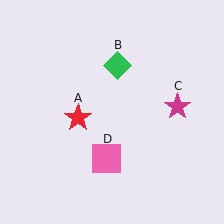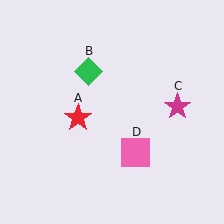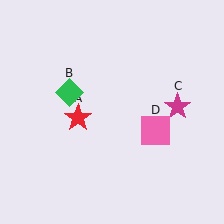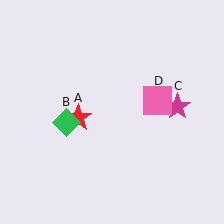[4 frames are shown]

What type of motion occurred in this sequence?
The green diamond (object B), pink square (object D) rotated counterclockwise around the center of the scene.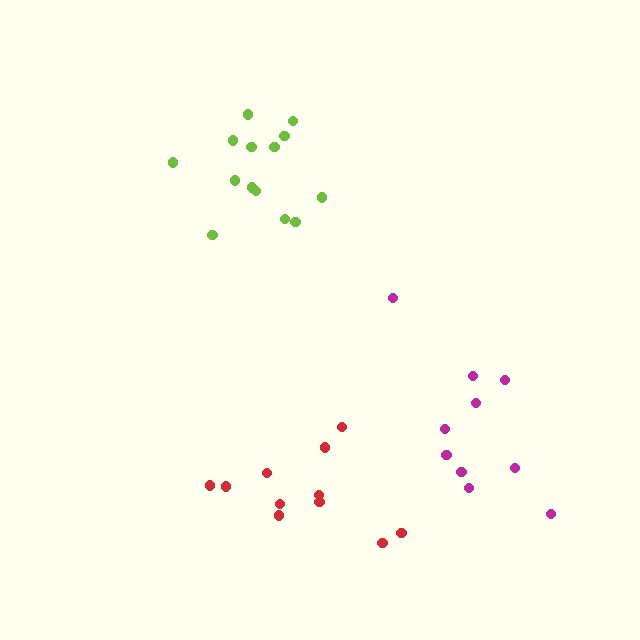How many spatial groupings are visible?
There are 3 spatial groupings.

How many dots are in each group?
Group 1: 11 dots, Group 2: 14 dots, Group 3: 10 dots (35 total).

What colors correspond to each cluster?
The clusters are colored: red, lime, magenta.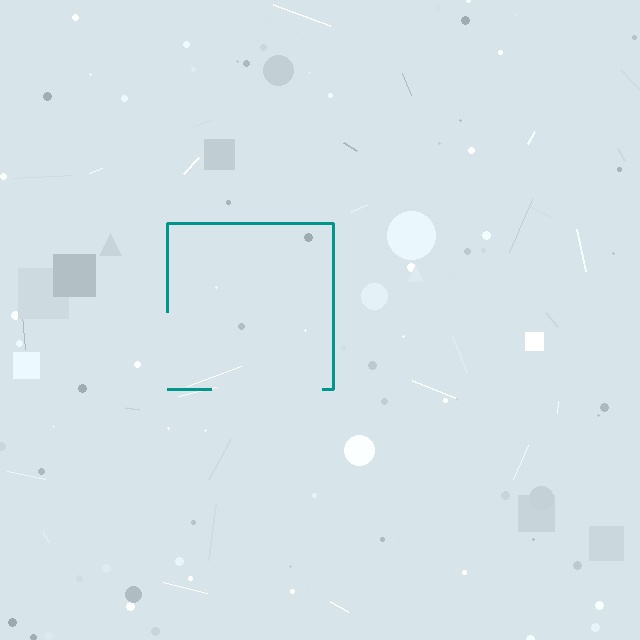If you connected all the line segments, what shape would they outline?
They would outline a square.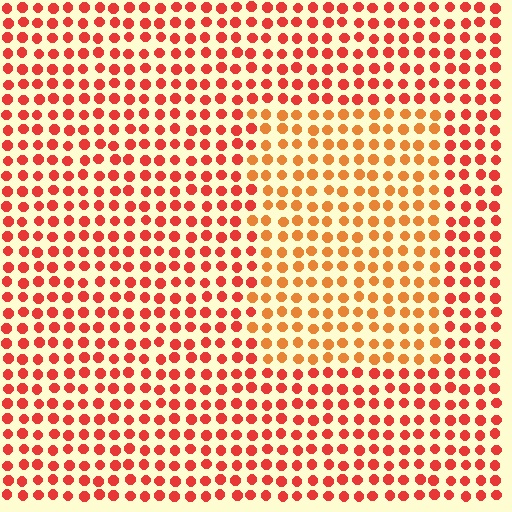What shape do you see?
I see a rectangle.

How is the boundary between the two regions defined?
The boundary is defined purely by a slight shift in hue (about 26 degrees). Spacing, size, and orientation are identical on both sides.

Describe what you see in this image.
The image is filled with small red elements in a uniform arrangement. A rectangle-shaped region is visible where the elements are tinted to a slightly different hue, forming a subtle color boundary.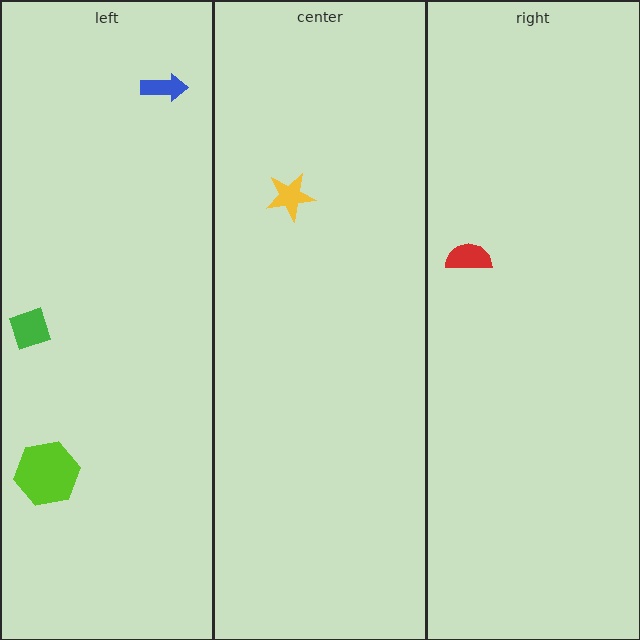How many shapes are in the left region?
3.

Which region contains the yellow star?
The center region.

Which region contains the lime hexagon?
The left region.